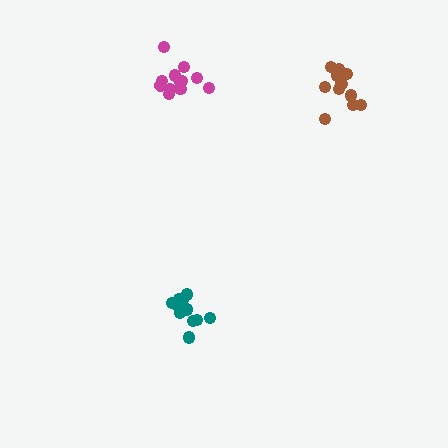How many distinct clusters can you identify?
There are 3 distinct clusters.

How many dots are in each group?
Group 1: 12 dots, Group 2: 12 dots, Group 3: 13 dots (37 total).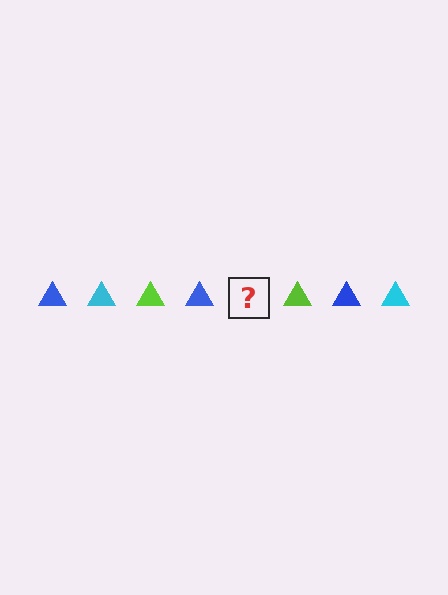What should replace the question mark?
The question mark should be replaced with a cyan triangle.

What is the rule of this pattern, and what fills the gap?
The rule is that the pattern cycles through blue, cyan, lime triangles. The gap should be filled with a cyan triangle.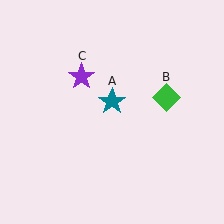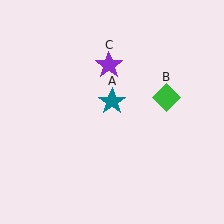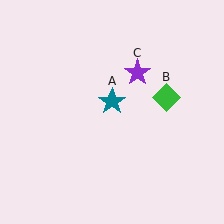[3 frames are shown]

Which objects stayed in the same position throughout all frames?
Teal star (object A) and green diamond (object B) remained stationary.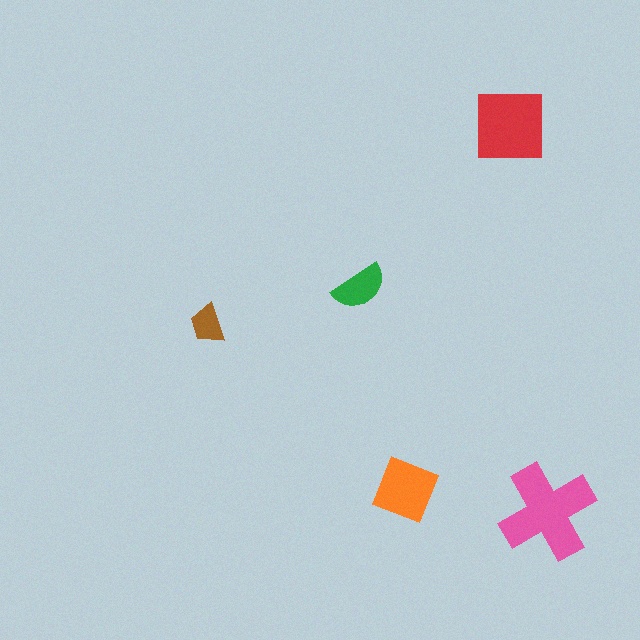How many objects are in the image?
There are 5 objects in the image.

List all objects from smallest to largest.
The brown trapezoid, the green semicircle, the orange diamond, the red square, the pink cross.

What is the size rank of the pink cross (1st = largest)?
1st.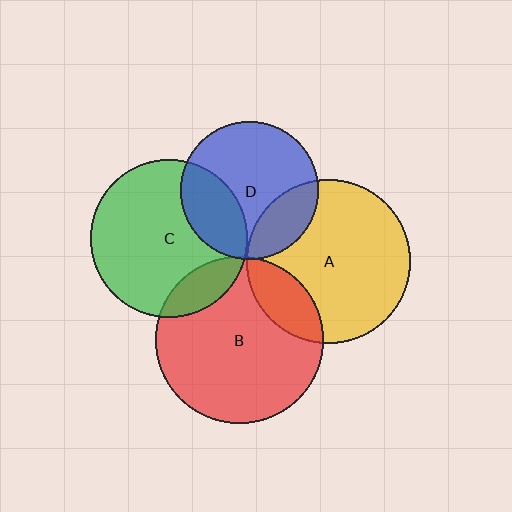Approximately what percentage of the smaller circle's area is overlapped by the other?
Approximately 15%.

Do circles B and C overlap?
Yes.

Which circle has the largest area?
Circle B (red).